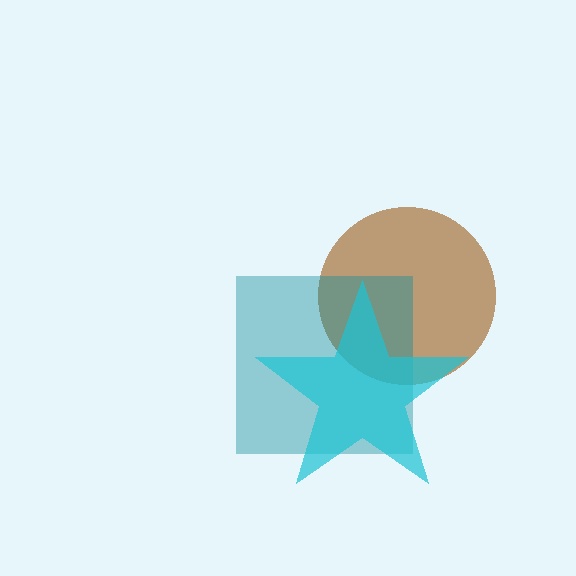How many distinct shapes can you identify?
There are 3 distinct shapes: a brown circle, a teal square, a cyan star.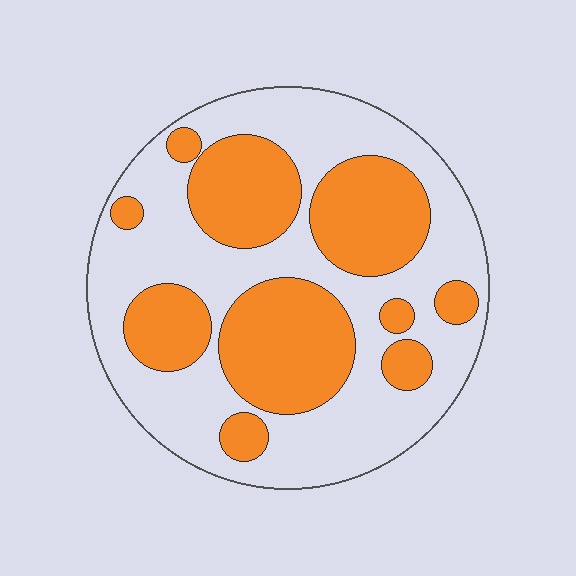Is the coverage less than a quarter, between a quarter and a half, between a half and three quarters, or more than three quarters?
Between a quarter and a half.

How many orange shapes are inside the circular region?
10.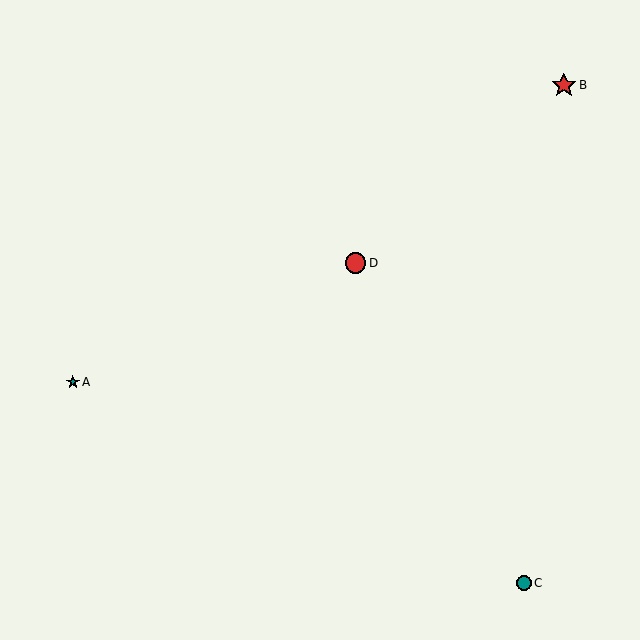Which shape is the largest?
The red star (labeled B) is the largest.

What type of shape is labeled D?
Shape D is a red circle.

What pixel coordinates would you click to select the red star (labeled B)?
Click at (564, 85) to select the red star B.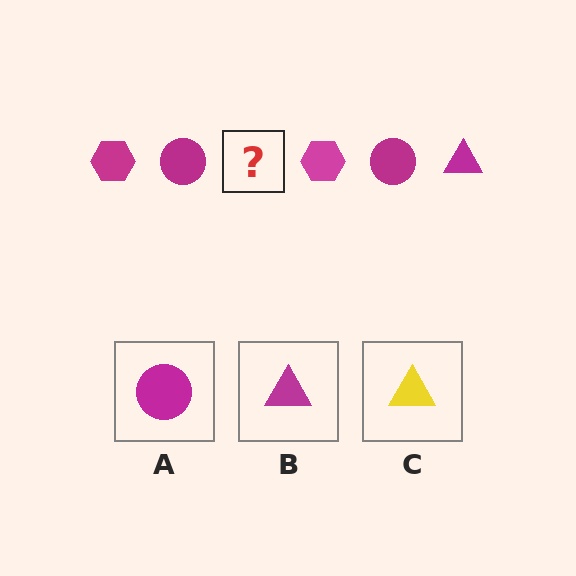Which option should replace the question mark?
Option B.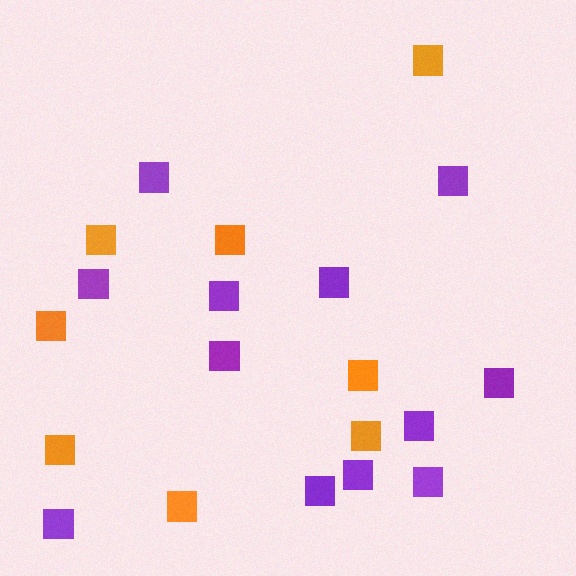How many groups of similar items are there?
There are 2 groups: one group of orange squares (8) and one group of purple squares (12).